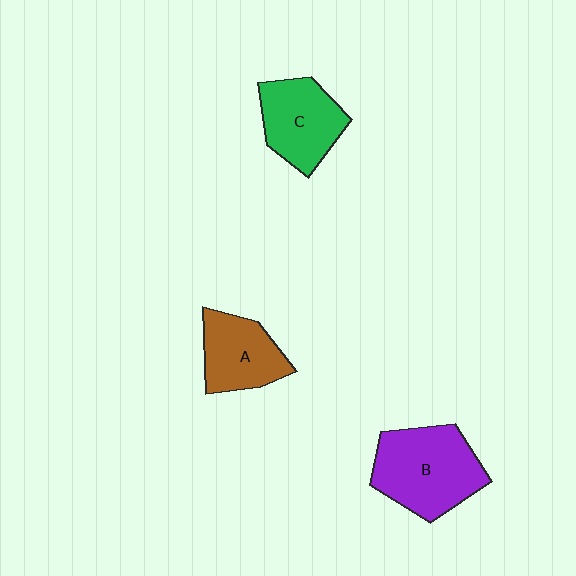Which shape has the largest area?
Shape B (purple).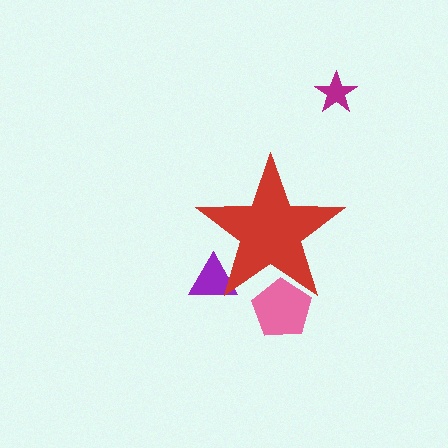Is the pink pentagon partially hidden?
Yes, the pink pentagon is partially hidden behind the red star.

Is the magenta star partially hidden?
No, the magenta star is fully visible.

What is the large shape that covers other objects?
A red star.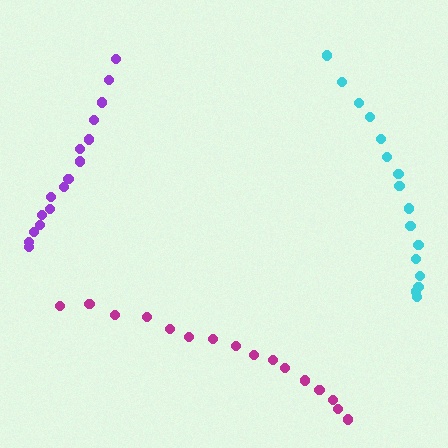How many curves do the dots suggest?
There are 3 distinct paths.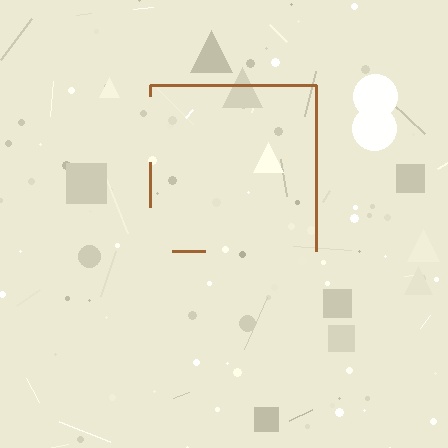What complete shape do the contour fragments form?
The contour fragments form a square.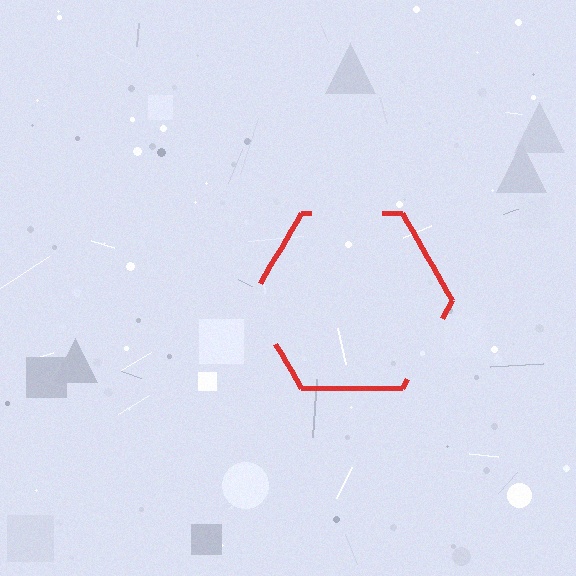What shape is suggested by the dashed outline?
The dashed outline suggests a hexagon.